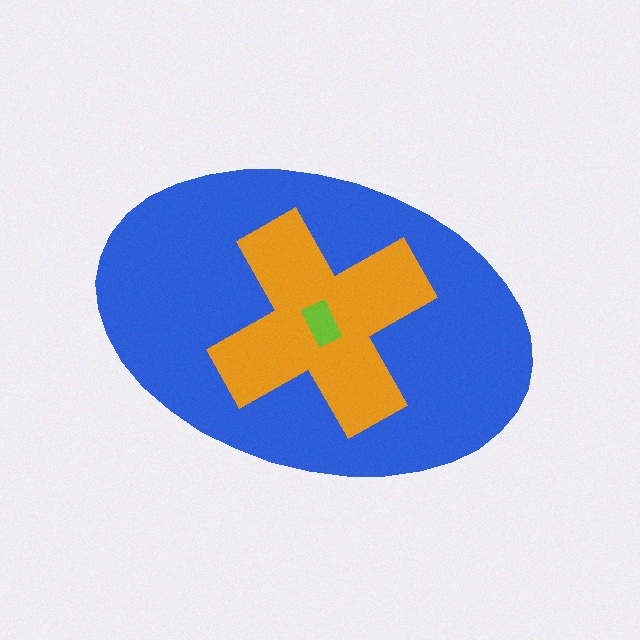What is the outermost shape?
The blue ellipse.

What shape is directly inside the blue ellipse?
The orange cross.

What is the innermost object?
The lime rectangle.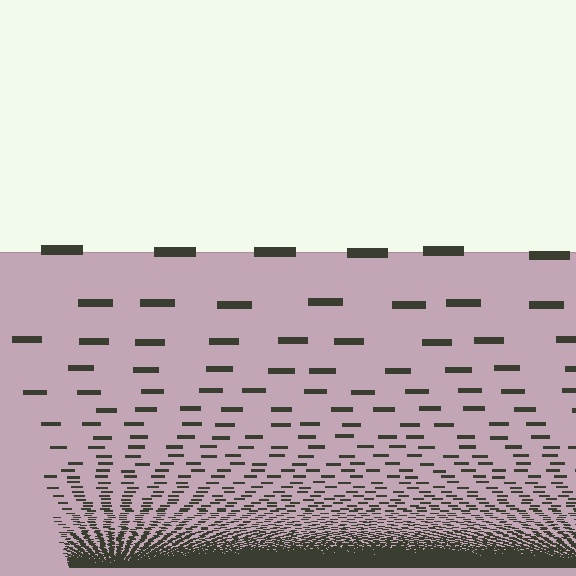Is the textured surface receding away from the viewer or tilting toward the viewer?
The surface appears to tilt toward the viewer. Texture elements get larger and sparser toward the top.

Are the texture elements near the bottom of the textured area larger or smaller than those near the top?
Smaller. The gradient is inverted — elements near the bottom are smaller and denser.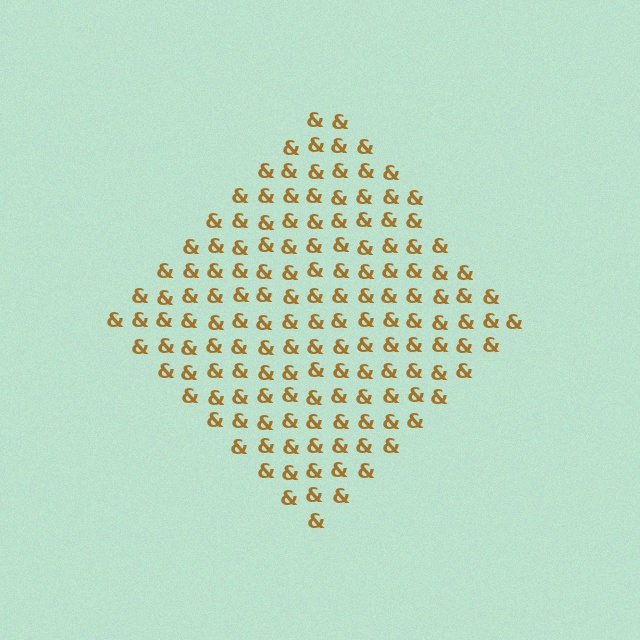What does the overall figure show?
The overall figure shows a diamond.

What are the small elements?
The small elements are ampersands.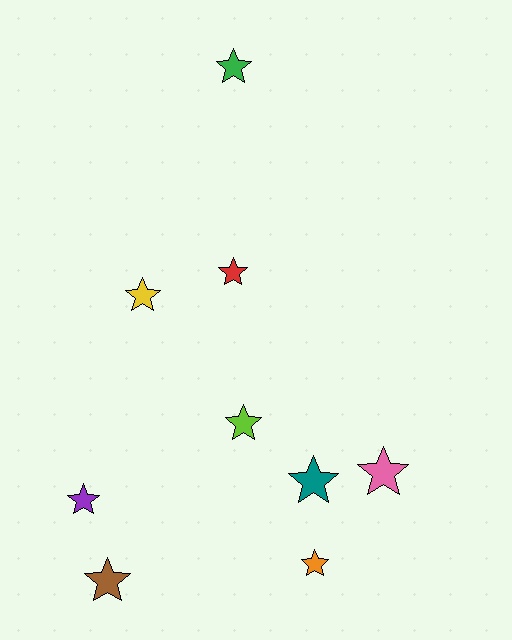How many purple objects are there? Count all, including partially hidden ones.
There is 1 purple object.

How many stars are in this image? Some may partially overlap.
There are 9 stars.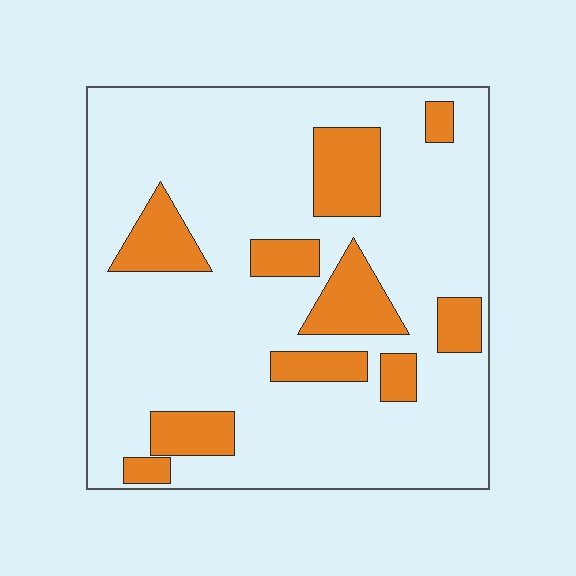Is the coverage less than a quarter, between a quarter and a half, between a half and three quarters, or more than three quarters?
Less than a quarter.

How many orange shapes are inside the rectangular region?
10.